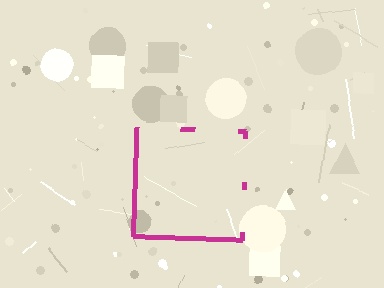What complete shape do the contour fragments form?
The contour fragments form a square.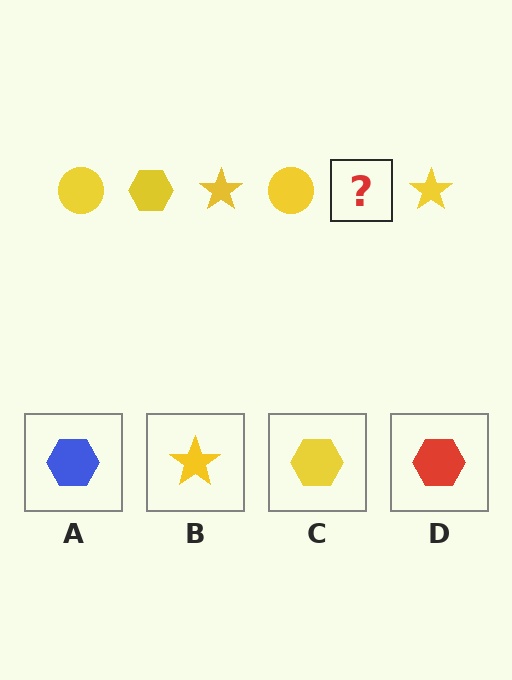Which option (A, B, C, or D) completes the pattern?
C.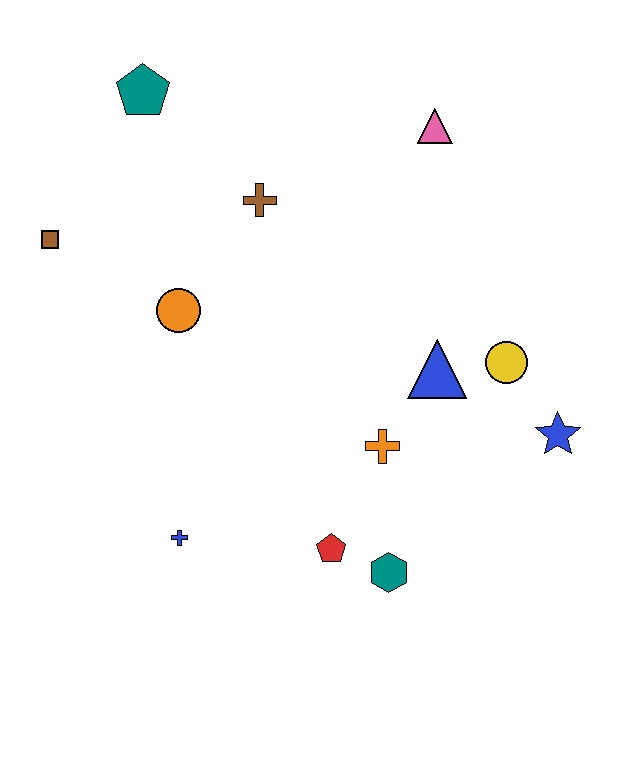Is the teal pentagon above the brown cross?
Yes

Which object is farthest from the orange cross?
The teal pentagon is farthest from the orange cross.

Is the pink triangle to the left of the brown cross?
No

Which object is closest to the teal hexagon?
The red pentagon is closest to the teal hexagon.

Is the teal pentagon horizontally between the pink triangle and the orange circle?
No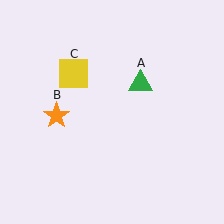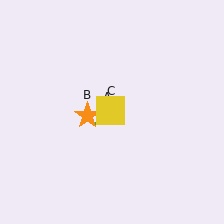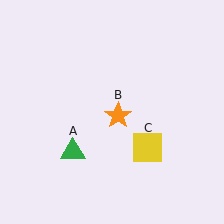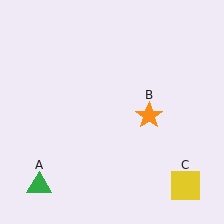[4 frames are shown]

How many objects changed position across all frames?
3 objects changed position: green triangle (object A), orange star (object B), yellow square (object C).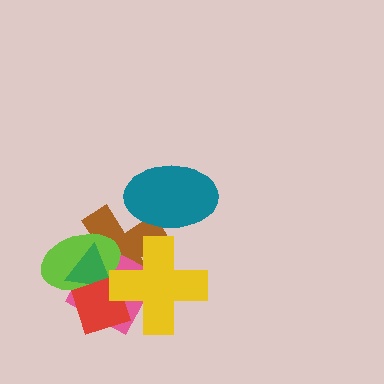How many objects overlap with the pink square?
5 objects overlap with the pink square.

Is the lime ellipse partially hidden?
Yes, it is partially covered by another shape.